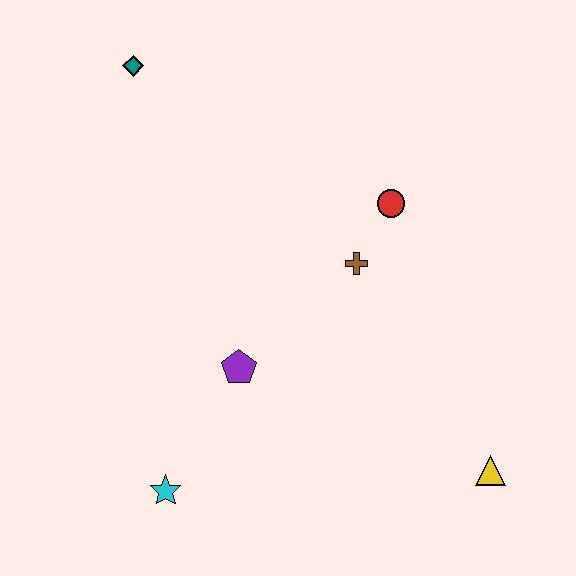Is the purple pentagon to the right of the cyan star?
Yes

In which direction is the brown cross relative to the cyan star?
The brown cross is above the cyan star.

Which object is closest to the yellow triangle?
The brown cross is closest to the yellow triangle.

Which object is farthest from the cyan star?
The teal diamond is farthest from the cyan star.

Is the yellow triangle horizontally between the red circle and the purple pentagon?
No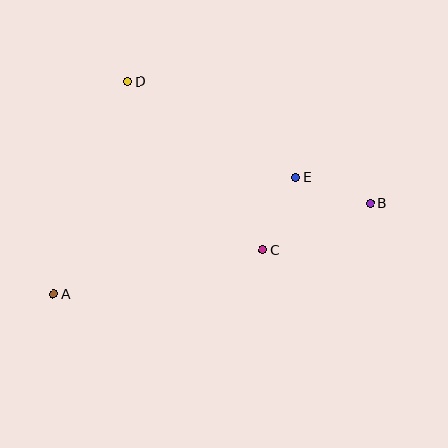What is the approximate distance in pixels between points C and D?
The distance between C and D is approximately 216 pixels.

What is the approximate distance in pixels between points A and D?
The distance between A and D is approximately 225 pixels.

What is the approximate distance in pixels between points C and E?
The distance between C and E is approximately 80 pixels.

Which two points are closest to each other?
Points B and E are closest to each other.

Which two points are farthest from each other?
Points A and B are farthest from each other.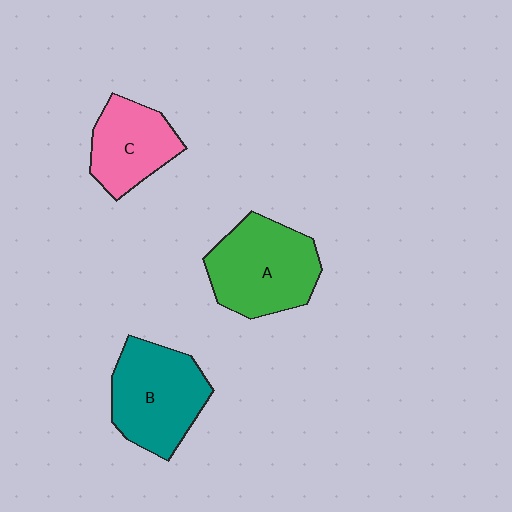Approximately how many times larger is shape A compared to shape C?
Approximately 1.4 times.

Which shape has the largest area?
Shape A (green).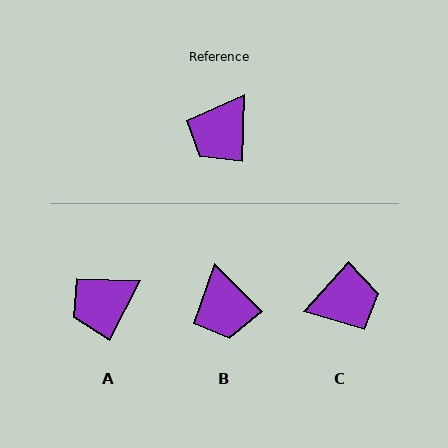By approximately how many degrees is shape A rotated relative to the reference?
Approximately 26 degrees clockwise.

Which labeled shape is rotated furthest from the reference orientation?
C, about 140 degrees away.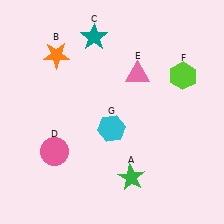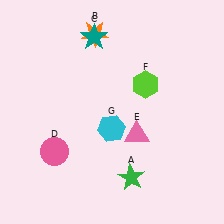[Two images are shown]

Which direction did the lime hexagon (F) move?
The lime hexagon (F) moved left.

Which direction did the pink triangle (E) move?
The pink triangle (E) moved down.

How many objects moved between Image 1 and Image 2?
3 objects moved between the two images.